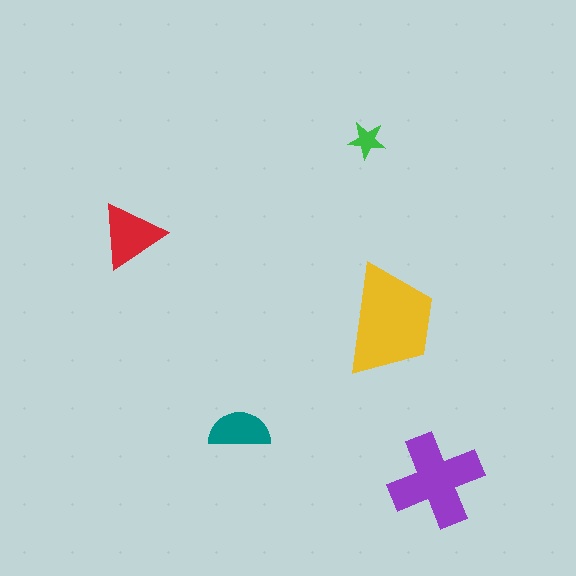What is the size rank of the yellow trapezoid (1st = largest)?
1st.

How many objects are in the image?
There are 5 objects in the image.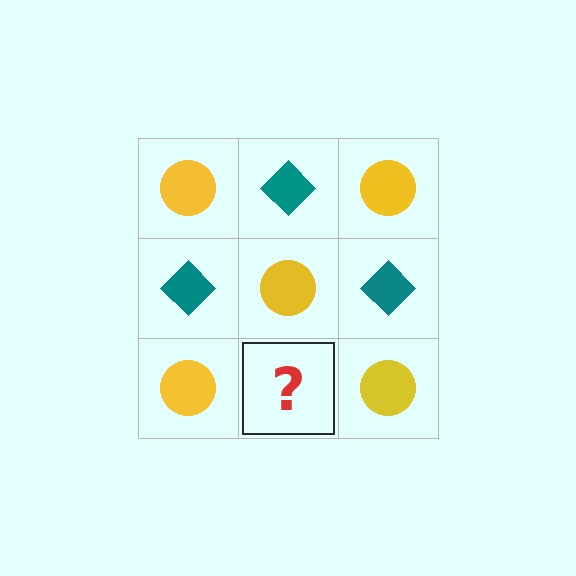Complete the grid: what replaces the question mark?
The question mark should be replaced with a teal diamond.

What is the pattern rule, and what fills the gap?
The rule is that it alternates yellow circle and teal diamond in a checkerboard pattern. The gap should be filled with a teal diamond.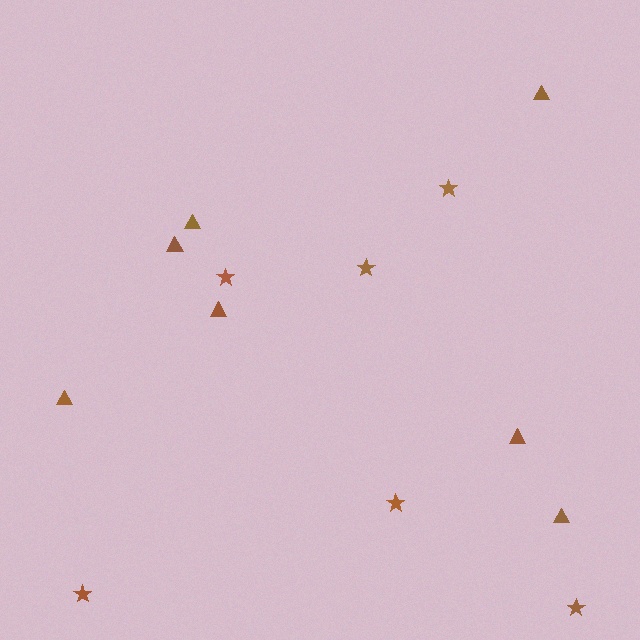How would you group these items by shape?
There are 2 groups: one group of triangles (7) and one group of stars (6).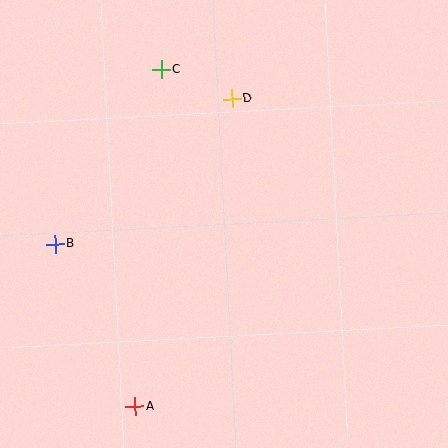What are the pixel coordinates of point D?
Point D is at (232, 99).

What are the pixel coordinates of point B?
Point B is at (55, 244).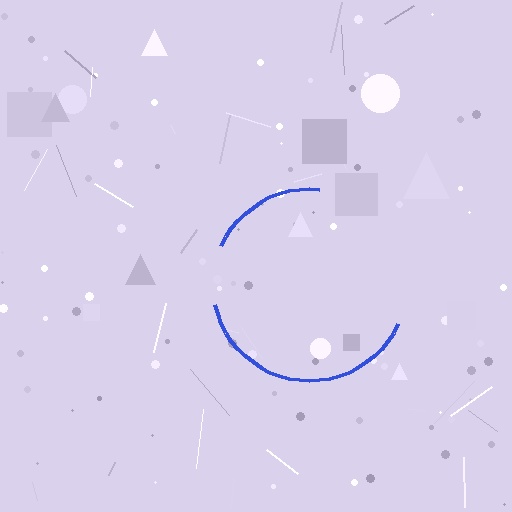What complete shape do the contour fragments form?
The contour fragments form a circle.